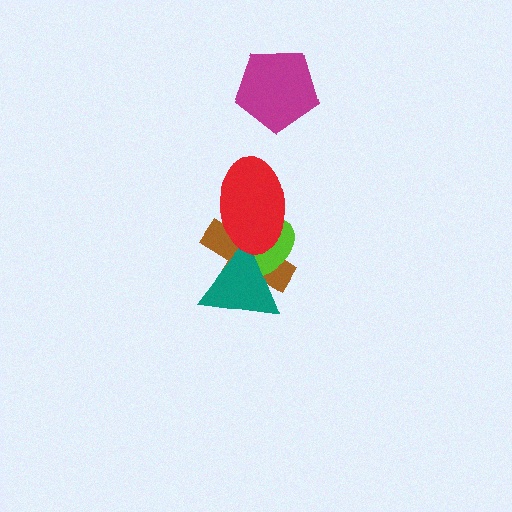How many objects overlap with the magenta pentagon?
0 objects overlap with the magenta pentagon.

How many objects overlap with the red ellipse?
3 objects overlap with the red ellipse.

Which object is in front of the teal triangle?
The red ellipse is in front of the teal triangle.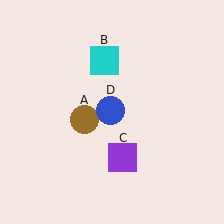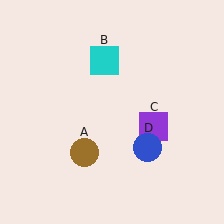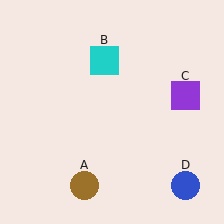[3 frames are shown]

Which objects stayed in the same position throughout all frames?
Cyan square (object B) remained stationary.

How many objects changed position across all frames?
3 objects changed position: brown circle (object A), purple square (object C), blue circle (object D).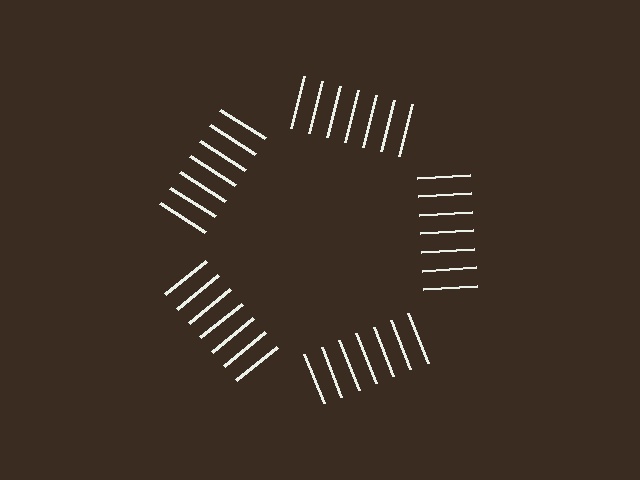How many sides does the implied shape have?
5 sides — the line-ends trace a pentagon.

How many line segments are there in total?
35 — 7 along each of the 5 edges.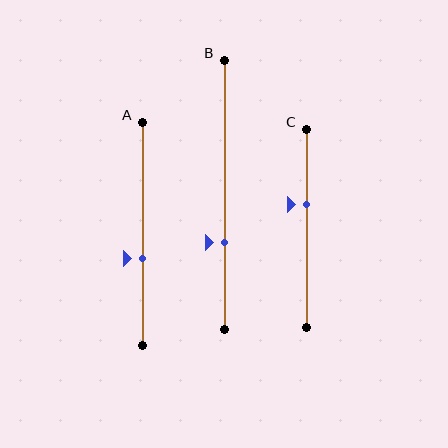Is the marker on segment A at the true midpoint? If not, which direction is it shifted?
No, the marker on segment A is shifted downward by about 11% of the segment length.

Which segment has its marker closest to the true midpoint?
Segment A has its marker closest to the true midpoint.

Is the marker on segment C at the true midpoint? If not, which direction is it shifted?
No, the marker on segment C is shifted upward by about 12% of the segment length.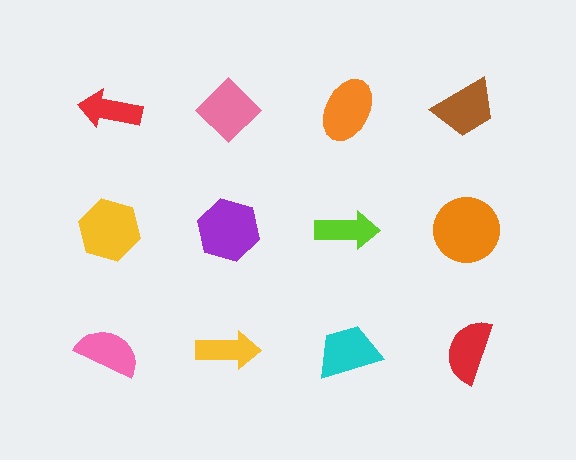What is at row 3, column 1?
A pink semicircle.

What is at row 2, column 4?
An orange circle.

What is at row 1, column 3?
An orange ellipse.